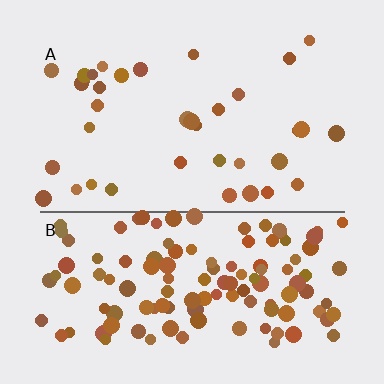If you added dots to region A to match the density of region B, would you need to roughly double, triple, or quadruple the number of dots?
Approximately triple.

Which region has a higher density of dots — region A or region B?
B (the bottom).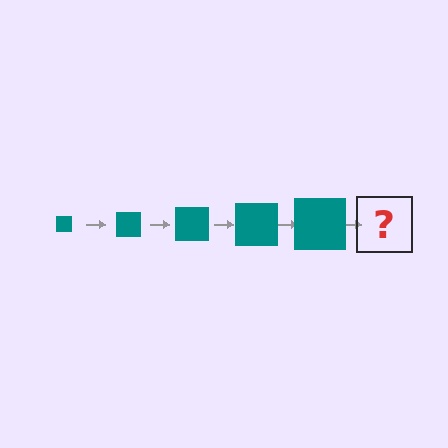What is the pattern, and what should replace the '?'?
The pattern is that the square gets progressively larger each step. The '?' should be a teal square, larger than the previous one.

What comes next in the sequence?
The next element should be a teal square, larger than the previous one.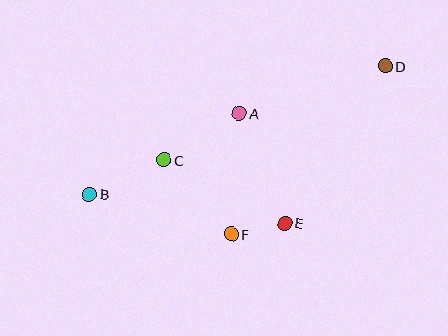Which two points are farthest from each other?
Points B and D are farthest from each other.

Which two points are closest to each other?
Points E and F are closest to each other.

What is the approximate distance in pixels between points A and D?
The distance between A and D is approximately 153 pixels.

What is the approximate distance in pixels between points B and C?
The distance between B and C is approximately 82 pixels.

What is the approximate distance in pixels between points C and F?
The distance between C and F is approximately 100 pixels.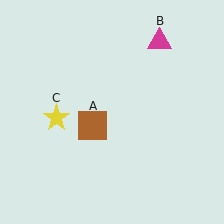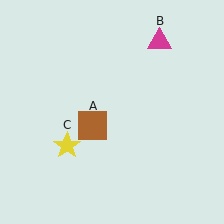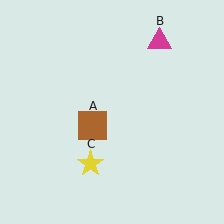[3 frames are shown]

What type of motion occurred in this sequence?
The yellow star (object C) rotated counterclockwise around the center of the scene.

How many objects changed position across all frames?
1 object changed position: yellow star (object C).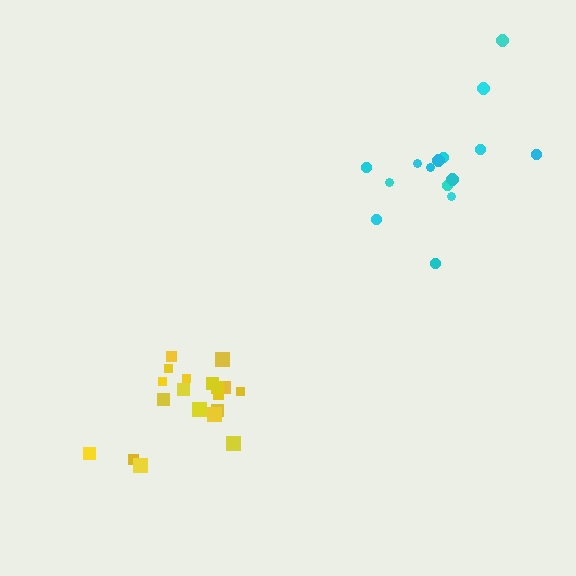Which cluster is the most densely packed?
Yellow.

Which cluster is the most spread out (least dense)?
Cyan.